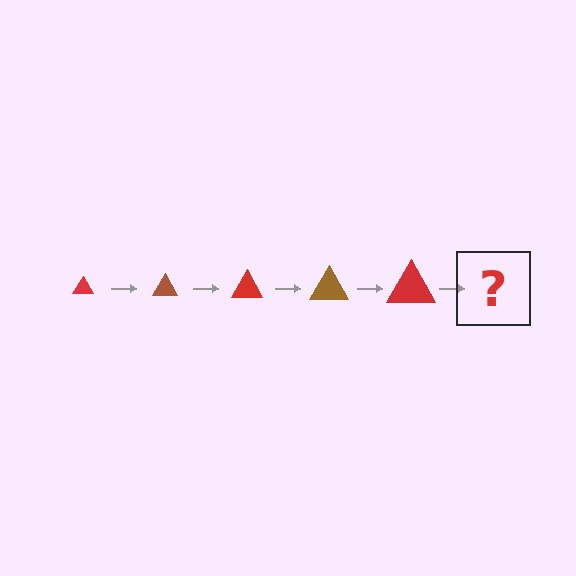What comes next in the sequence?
The next element should be a brown triangle, larger than the previous one.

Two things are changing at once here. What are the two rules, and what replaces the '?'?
The two rules are that the triangle grows larger each step and the color cycles through red and brown. The '?' should be a brown triangle, larger than the previous one.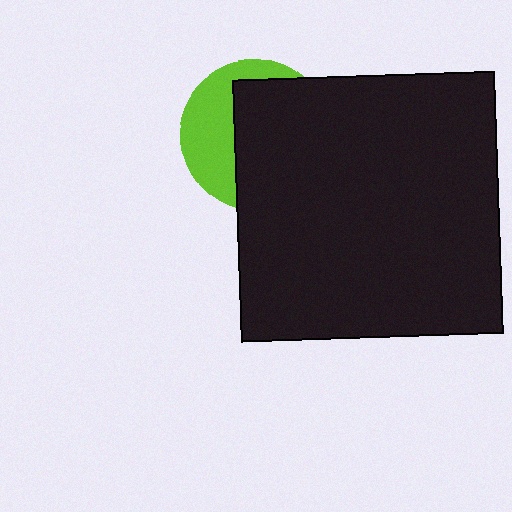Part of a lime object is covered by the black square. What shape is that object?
It is a circle.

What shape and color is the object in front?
The object in front is a black square.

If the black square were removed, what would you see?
You would see the complete lime circle.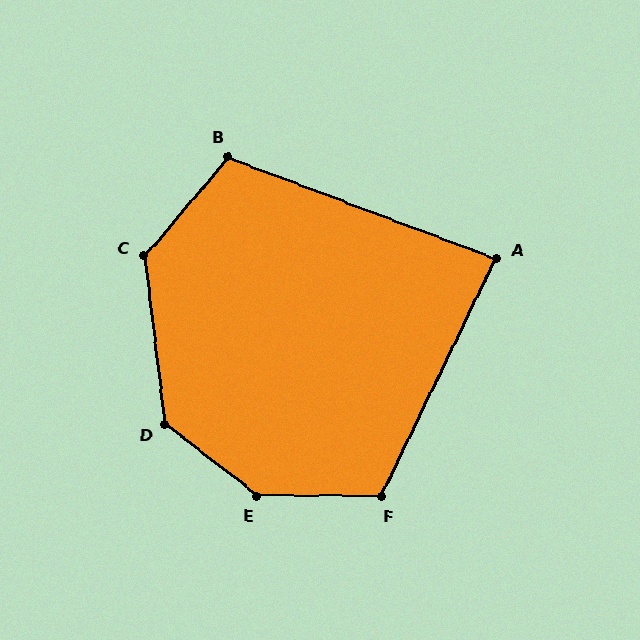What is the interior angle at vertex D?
Approximately 135 degrees (obtuse).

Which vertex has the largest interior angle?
E, at approximately 142 degrees.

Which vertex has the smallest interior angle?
A, at approximately 85 degrees.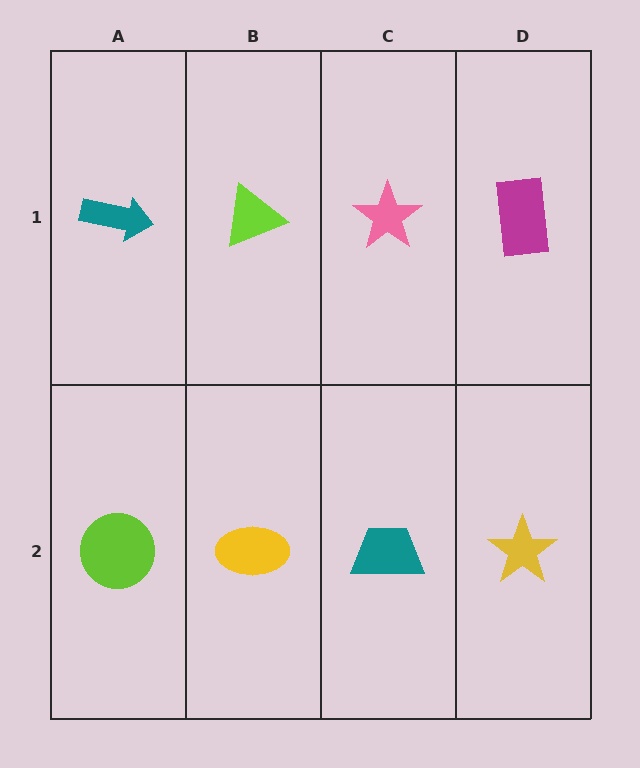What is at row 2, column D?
A yellow star.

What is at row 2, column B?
A yellow ellipse.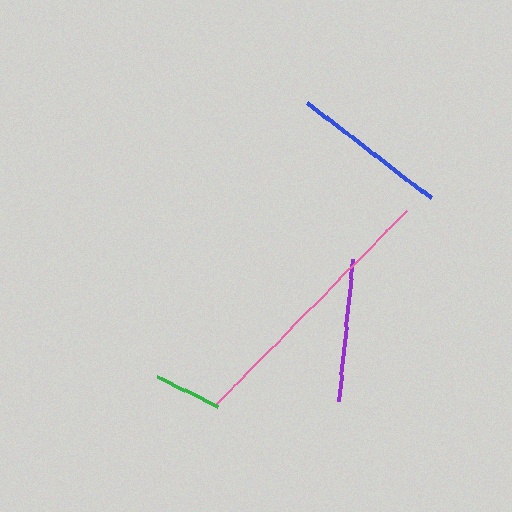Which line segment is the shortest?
The green line is the shortest at approximately 68 pixels.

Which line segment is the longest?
The pink line is the longest at approximately 271 pixels.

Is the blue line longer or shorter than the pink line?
The pink line is longer than the blue line.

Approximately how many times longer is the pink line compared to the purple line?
The pink line is approximately 1.9 times the length of the purple line.